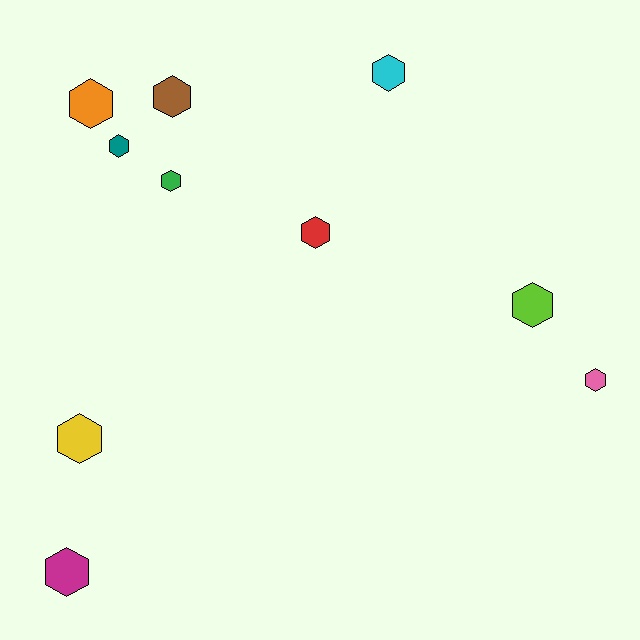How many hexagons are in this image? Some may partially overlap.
There are 10 hexagons.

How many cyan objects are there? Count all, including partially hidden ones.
There is 1 cyan object.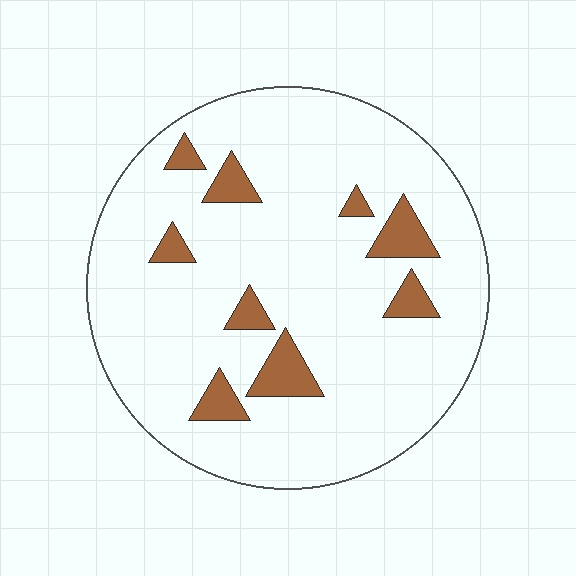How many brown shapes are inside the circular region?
9.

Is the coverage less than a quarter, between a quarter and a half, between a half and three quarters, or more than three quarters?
Less than a quarter.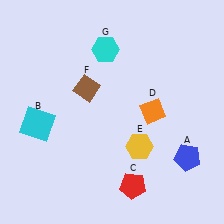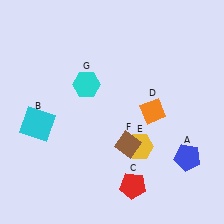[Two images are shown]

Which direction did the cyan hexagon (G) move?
The cyan hexagon (G) moved down.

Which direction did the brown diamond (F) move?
The brown diamond (F) moved down.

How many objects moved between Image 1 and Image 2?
2 objects moved between the two images.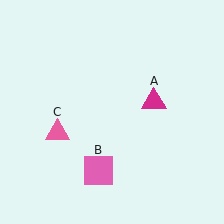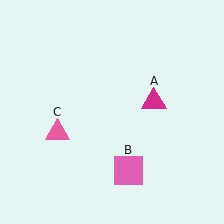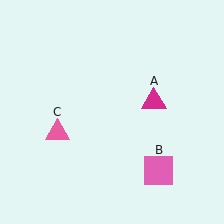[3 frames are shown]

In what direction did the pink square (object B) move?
The pink square (object B) moved right.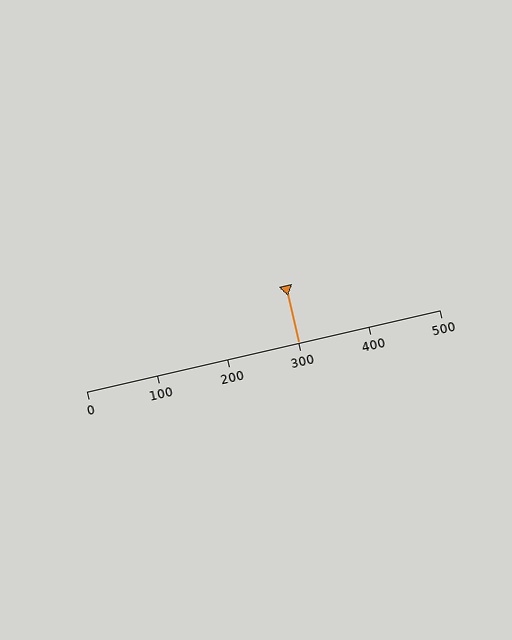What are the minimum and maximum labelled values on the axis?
The axis runs from 0 to 500.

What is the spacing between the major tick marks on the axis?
The major ticks are spaced 100 apart.